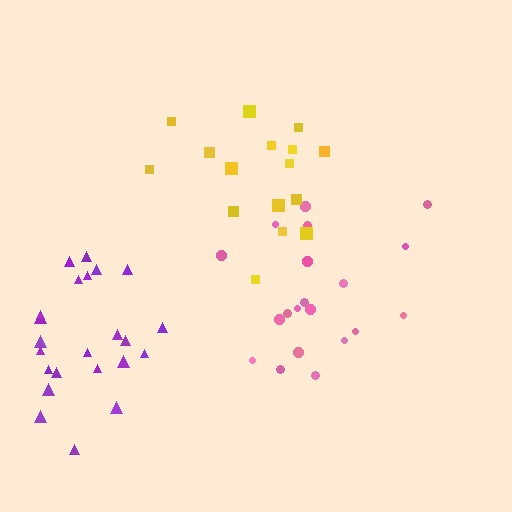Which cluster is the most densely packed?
Yellow.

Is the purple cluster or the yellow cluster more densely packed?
Yellow.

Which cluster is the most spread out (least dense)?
Pink.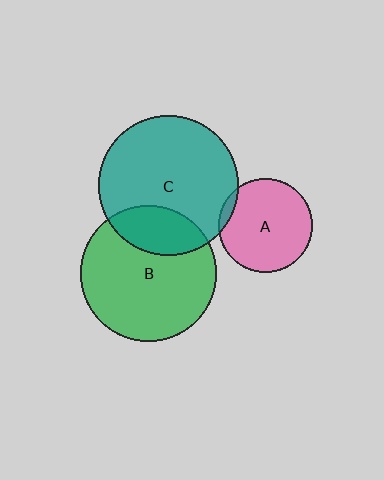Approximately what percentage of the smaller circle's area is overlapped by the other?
Approximately 25%.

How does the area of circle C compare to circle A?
Approximately 2.2 times.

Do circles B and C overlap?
Yes.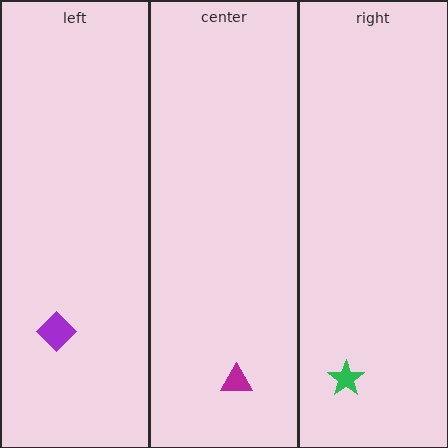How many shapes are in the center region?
1.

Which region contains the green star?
The right region.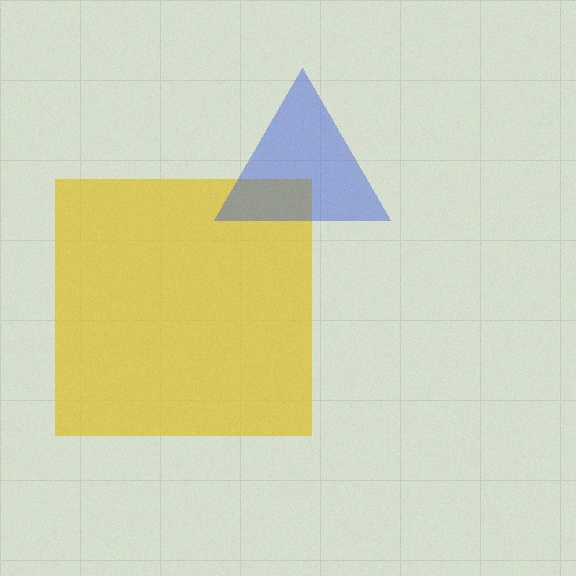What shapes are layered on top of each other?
The layered shapes are: a yellow square, a blue triangle.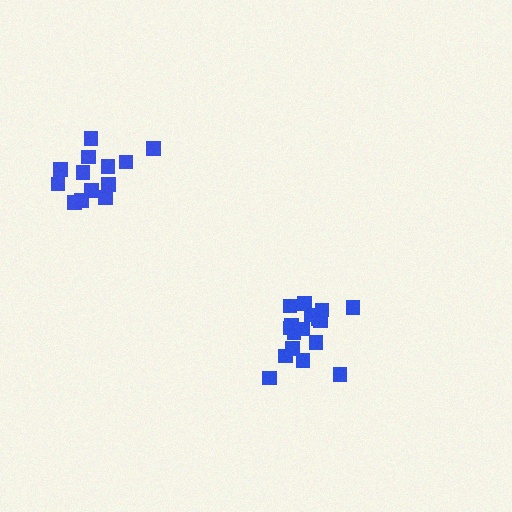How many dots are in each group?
Group 1: 17 dots, Group 2: 13 dots (30 total).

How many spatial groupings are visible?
There are 2 spatial groupings.